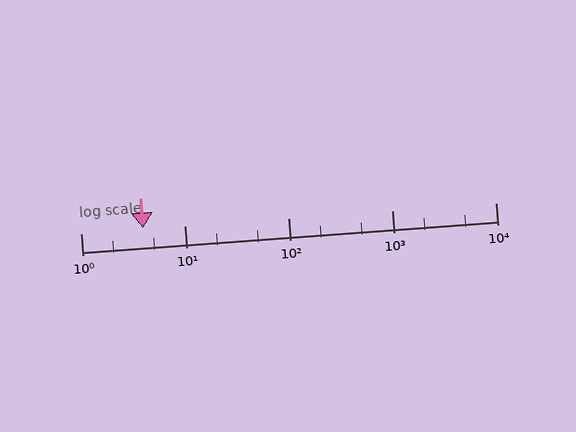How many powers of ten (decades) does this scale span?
The scale spans 4 decades, from 1 to 10000.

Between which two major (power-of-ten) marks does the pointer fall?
The pointer is between 1 and 10.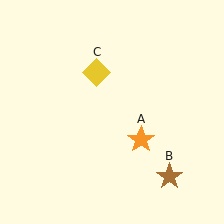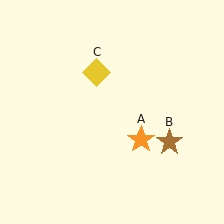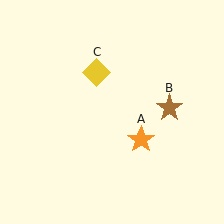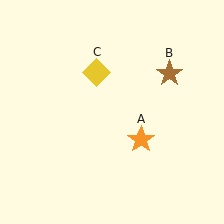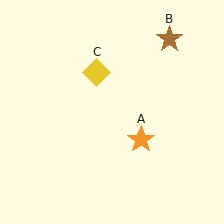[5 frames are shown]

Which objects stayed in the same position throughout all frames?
Orange star (object A) and yellow diamond (object C) remained stationary.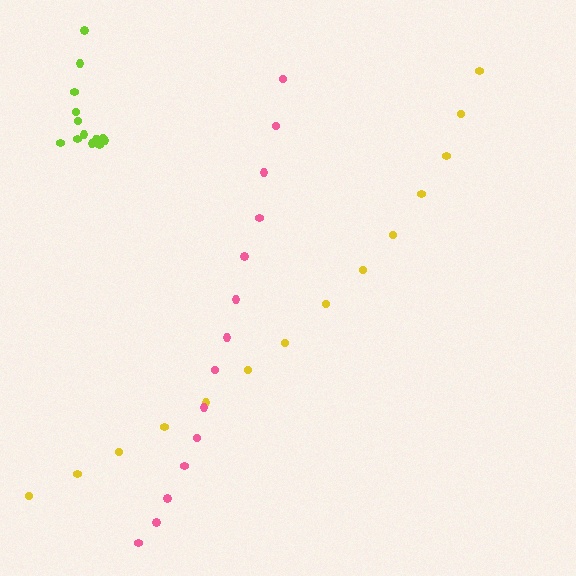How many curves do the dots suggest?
There are 3 distinct paths.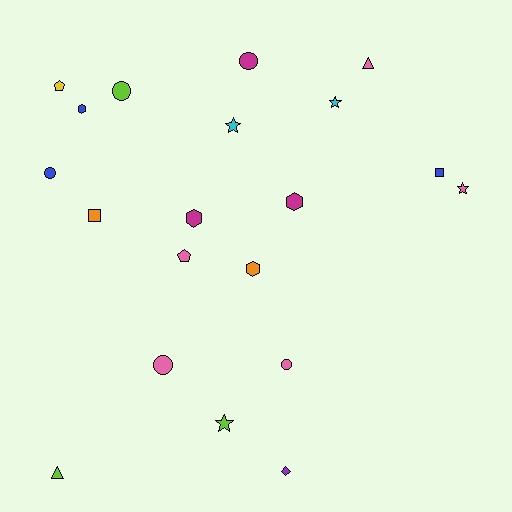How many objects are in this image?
There are 20 objects.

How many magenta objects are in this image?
There are 3 magenta objects.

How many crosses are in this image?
There are no crosses.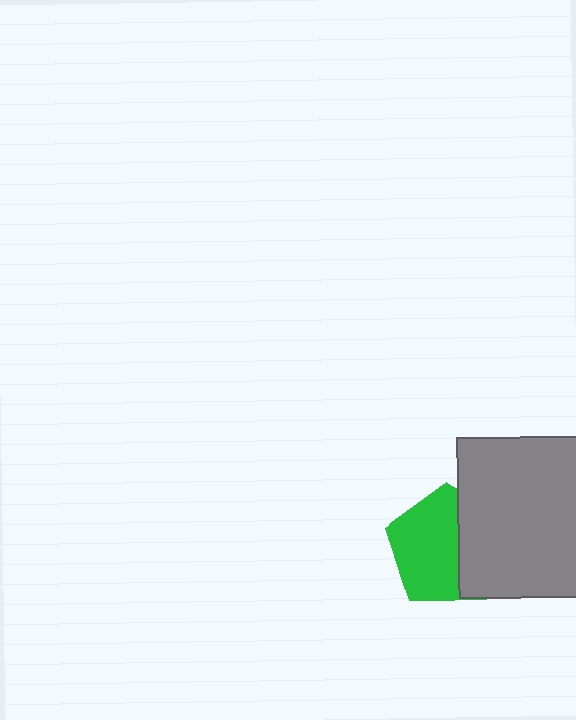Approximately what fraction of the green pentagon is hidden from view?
Roughly 37% of the green pentagon is hidden behind the gray square.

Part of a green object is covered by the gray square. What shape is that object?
It is a pentagon.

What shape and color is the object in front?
The object in front is a gray square.